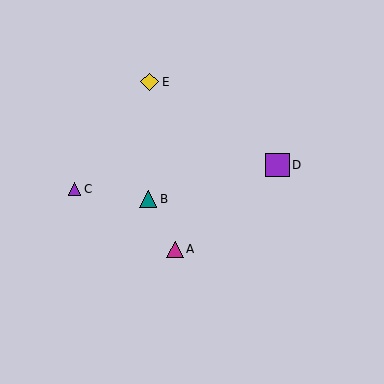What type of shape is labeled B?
Shape B is a teal triangle.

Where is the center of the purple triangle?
The center of the purple triangle is at (75, 189).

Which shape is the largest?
The purple square (labeled D) is the largest.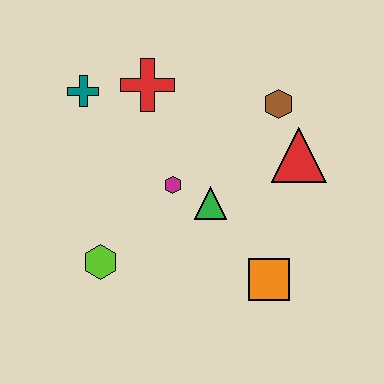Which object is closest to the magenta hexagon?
The green triangle is closest to the magenta hexagon.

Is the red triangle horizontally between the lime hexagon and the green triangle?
No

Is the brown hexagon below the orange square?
No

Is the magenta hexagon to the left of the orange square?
Yes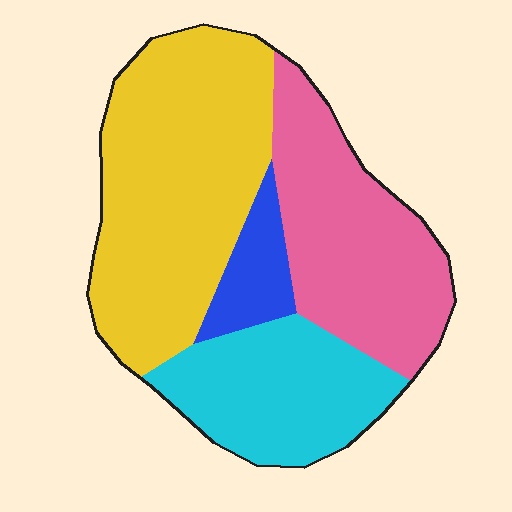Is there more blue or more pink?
Pink.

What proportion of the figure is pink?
Pink covers roughly 30% of the figure.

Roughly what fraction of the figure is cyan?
Cyan covers roughly 20% of the figure.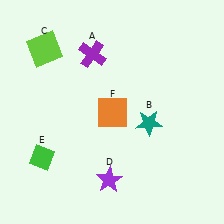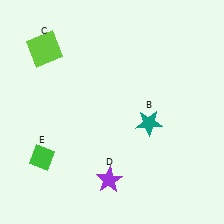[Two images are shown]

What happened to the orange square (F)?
The orange square (F) was removed in Image 2. It was in the bottom-right area of Image 1.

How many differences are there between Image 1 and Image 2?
There are 2 differences between the two images.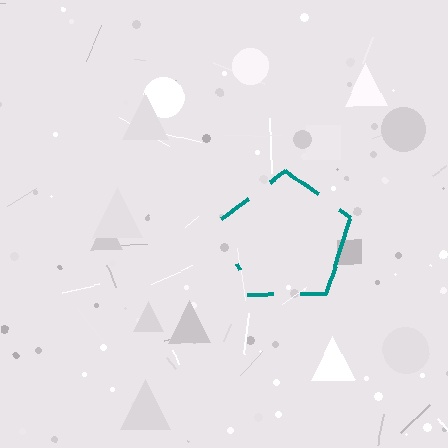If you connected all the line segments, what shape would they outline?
They would outline a pentagon.